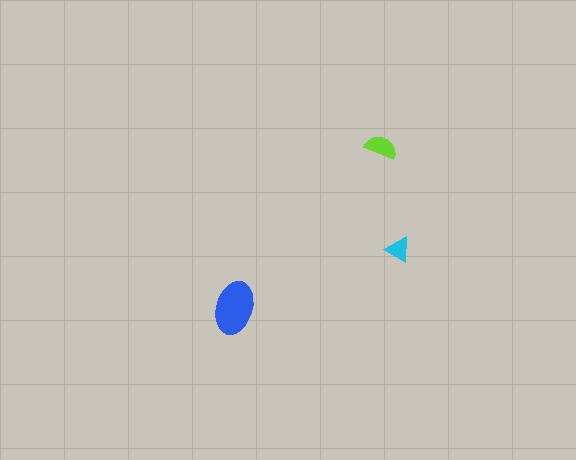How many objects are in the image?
There are 3 objects in the image.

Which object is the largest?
The blue ellipse.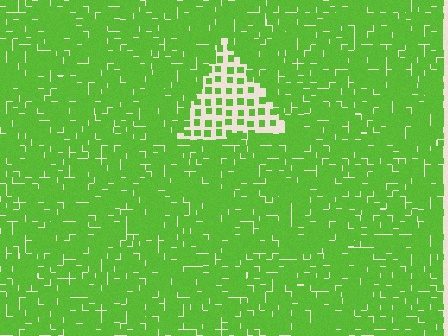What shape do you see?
I see a triangle.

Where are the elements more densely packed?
The elements are more densely packed outside the triangle boundary.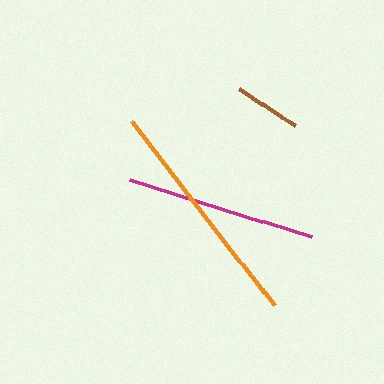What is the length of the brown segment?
The brown segment is approximately 67 pixels long.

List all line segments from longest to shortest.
From longest to shortest: orange, magenta, brown.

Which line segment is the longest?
The orange line is the longest at approximately 233 pixels.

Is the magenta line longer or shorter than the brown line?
The magenta line is longer than the brown line.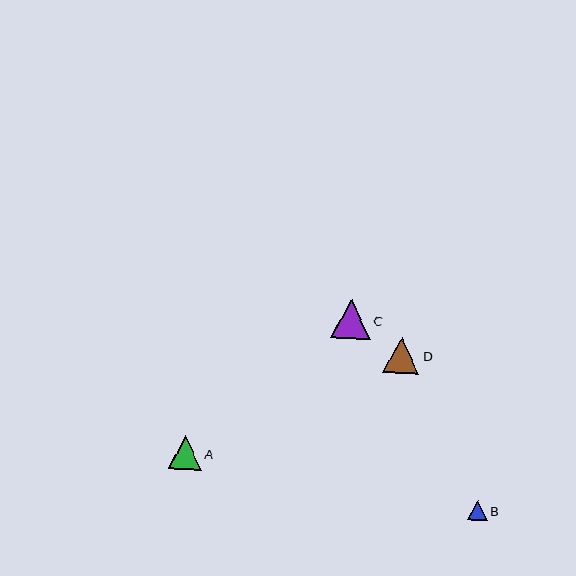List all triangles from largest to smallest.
From largest to smallest: C, D, A, B.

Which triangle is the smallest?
Triangle B is the smallest with a size of approximately 20 pixels.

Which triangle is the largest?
Triangle C is the largest with a size of approximately 39 pixels.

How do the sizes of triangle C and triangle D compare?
Triangle C and triangle D are approximately the same size.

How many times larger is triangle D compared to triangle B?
Triangle D is approximately 1.9 times the size of triangle B.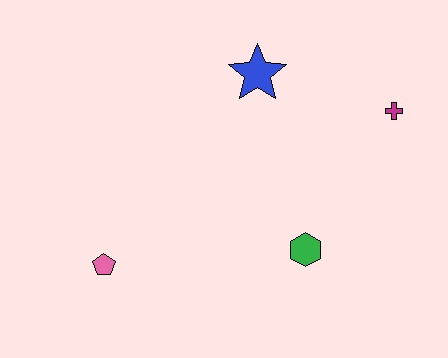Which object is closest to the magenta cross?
The blue star is closest to the magenta cross.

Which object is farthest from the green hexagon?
The pink pentagon is farthest from the green hexagon.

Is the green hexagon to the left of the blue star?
No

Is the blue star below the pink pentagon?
No